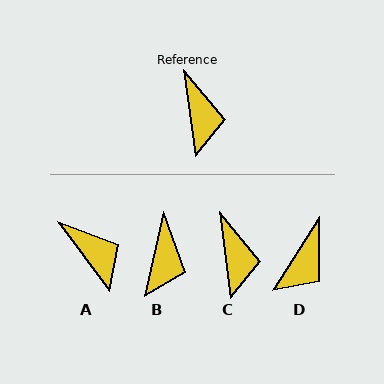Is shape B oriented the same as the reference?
No, it is off by about 20 degrees.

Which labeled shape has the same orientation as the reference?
C.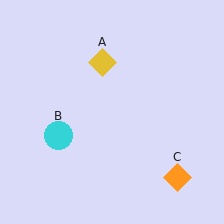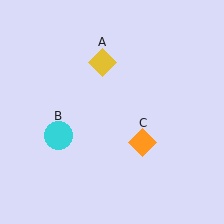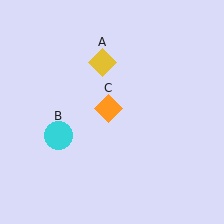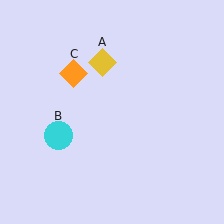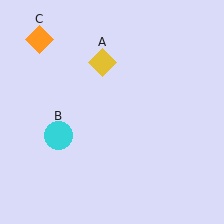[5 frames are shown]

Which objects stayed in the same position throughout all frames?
Yellow diamond (object A) and cyan circle (object B) remained stationary.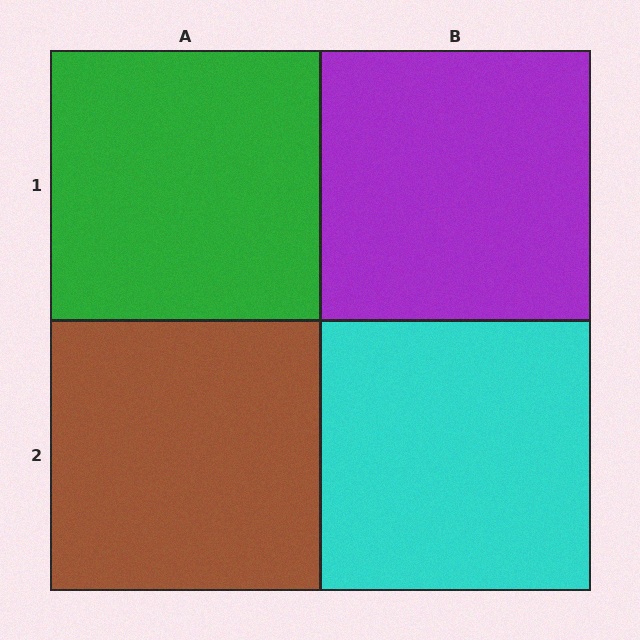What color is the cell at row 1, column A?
Green.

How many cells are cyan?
1 cell is cyan.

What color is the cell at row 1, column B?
Purple.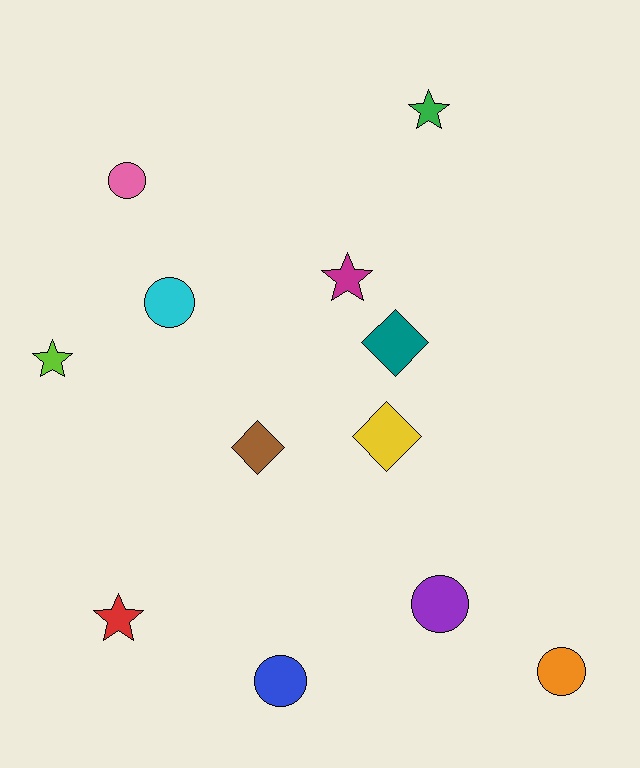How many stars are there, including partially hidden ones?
There are 4 stars.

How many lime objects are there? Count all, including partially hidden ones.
There is 1 lime object.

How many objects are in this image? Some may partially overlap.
There are 12 objects.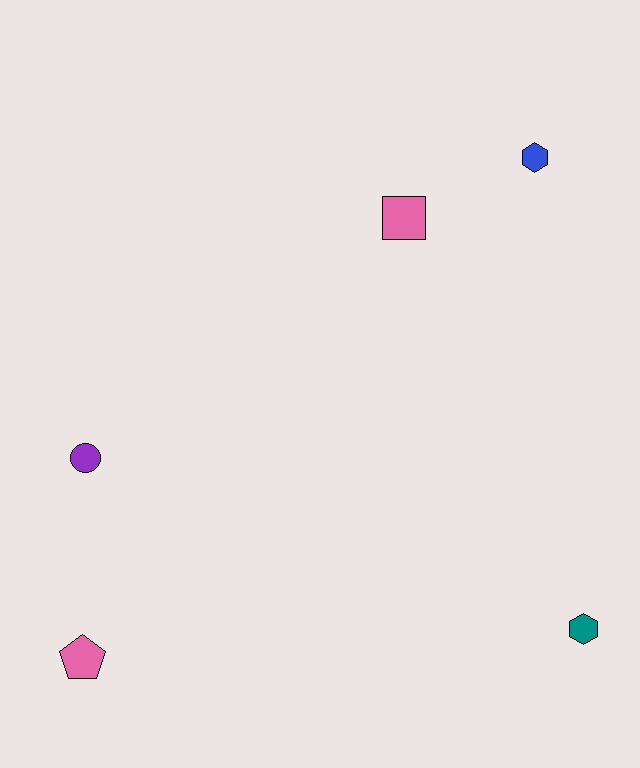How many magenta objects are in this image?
There are no magenta objects.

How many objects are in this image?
There are 5 objects.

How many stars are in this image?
There are no stars.